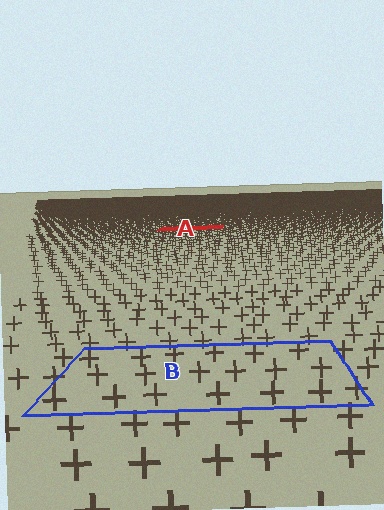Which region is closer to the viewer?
Region B is closer. The texture elements there are larger and more spread out.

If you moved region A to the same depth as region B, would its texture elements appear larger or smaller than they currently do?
They would appear larger. At a closer depth, the same texture elements are projected at a bigger on-screen size.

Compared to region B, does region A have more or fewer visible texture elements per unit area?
Region A has more texture elements per unit area — they are packed more densely because it is farther away.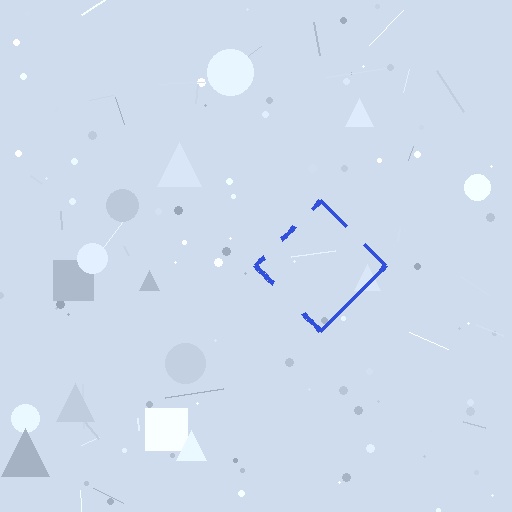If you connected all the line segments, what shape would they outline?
They would outline a diamond.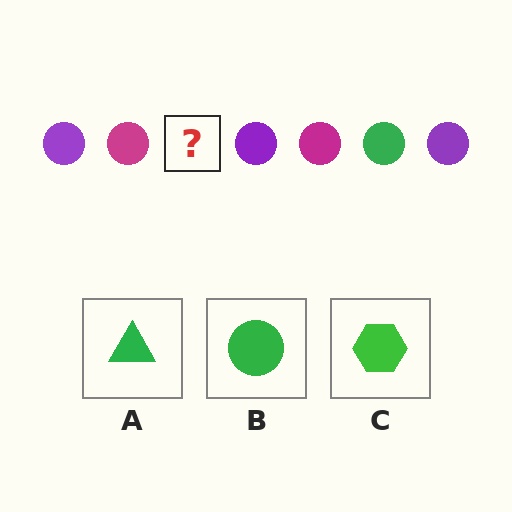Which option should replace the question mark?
Option B.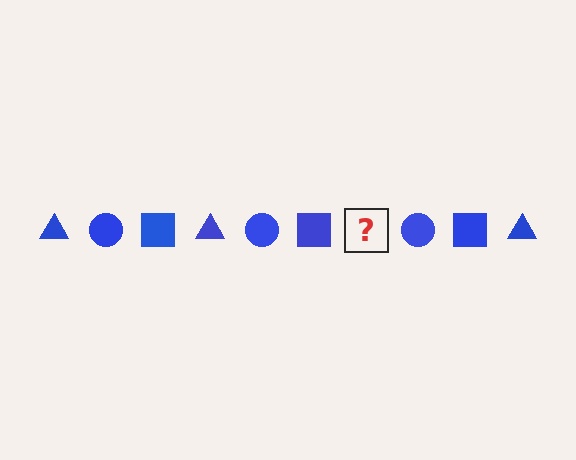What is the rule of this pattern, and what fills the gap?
The rule is that the pattern cycles through triangle, circle, square shapes in blue. The gap should be filled with a blue triangle.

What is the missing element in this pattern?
The missing element is a blue triangle.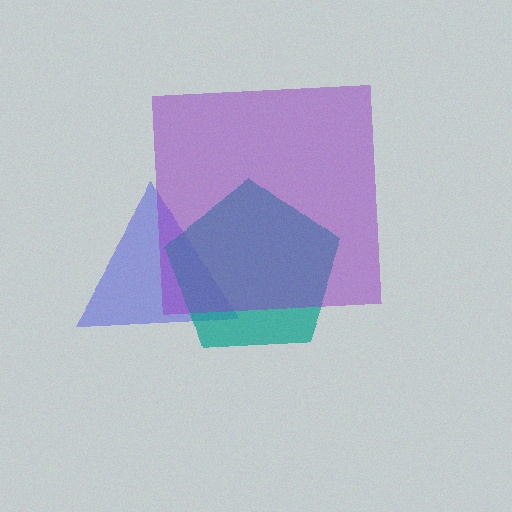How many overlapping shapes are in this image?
There are 3 overlapping shapes in the image.